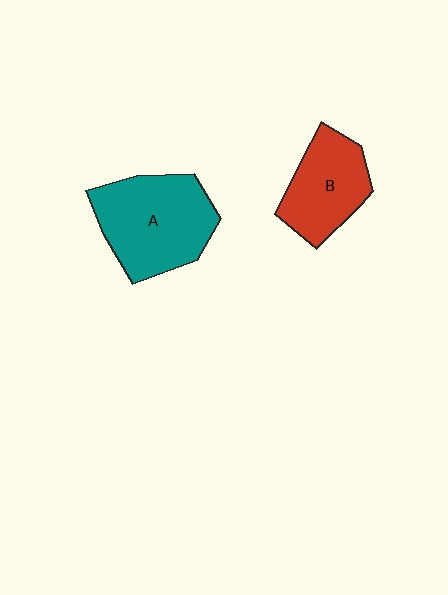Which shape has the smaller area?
Shape B (red).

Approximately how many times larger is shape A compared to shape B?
Approximately 1.4 times.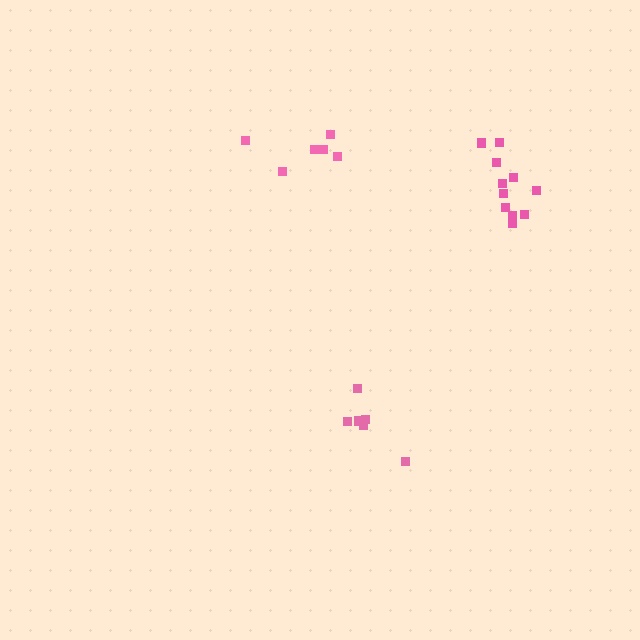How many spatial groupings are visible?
There are 3 spatial groupings.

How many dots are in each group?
Group 1: 6 dots, Group 2: 6 dots, Group 3: 11 dots (23 total).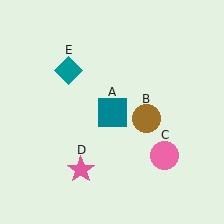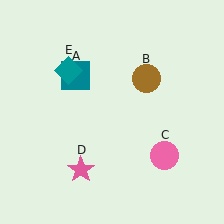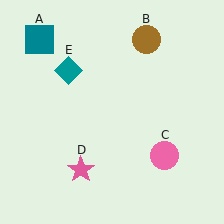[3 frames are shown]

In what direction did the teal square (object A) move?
The teal square (object A) moved up and to the left.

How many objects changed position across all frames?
2 objects changed position: teal square (object A), brown circle (object B).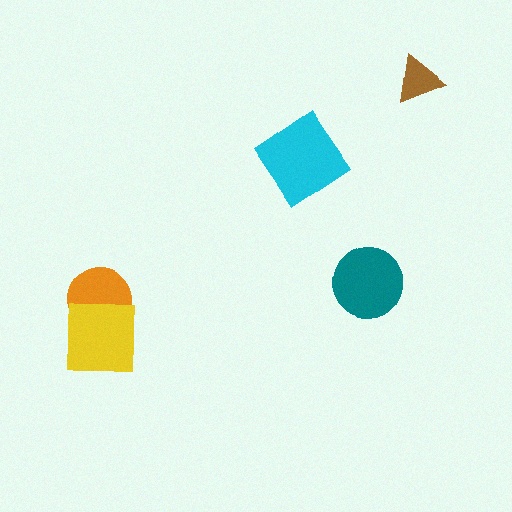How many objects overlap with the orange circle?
1 object overlaps with the orange circle.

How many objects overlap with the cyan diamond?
0 objects overlap with the cyan diamond.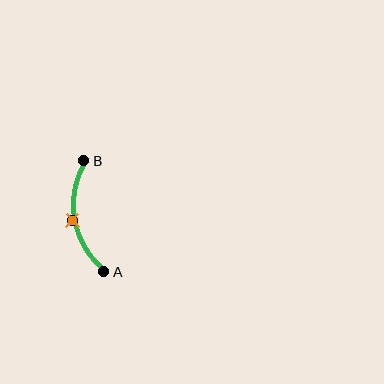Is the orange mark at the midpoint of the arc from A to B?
Yes. The orange mark lies on the arc at equal arc-length from both A and B — it is the arc midpoint.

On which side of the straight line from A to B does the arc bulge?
The arc bulges to the left of the straight line connecting A and B.